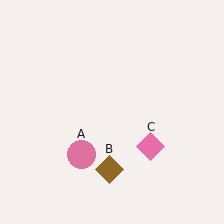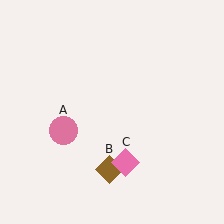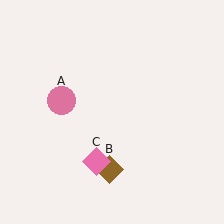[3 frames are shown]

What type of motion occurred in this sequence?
The pink circle (object A), pink diamond (object C) rotated clockwise around the center of the scene.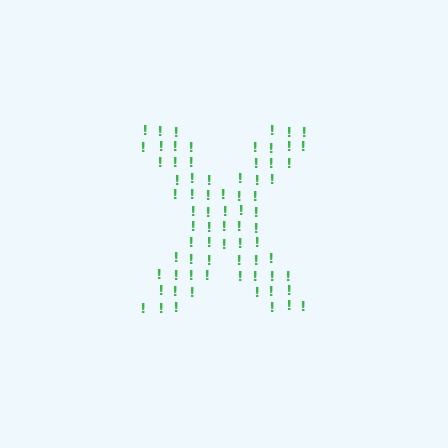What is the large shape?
The large shape is the letter X.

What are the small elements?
The small elements are exclamation marks.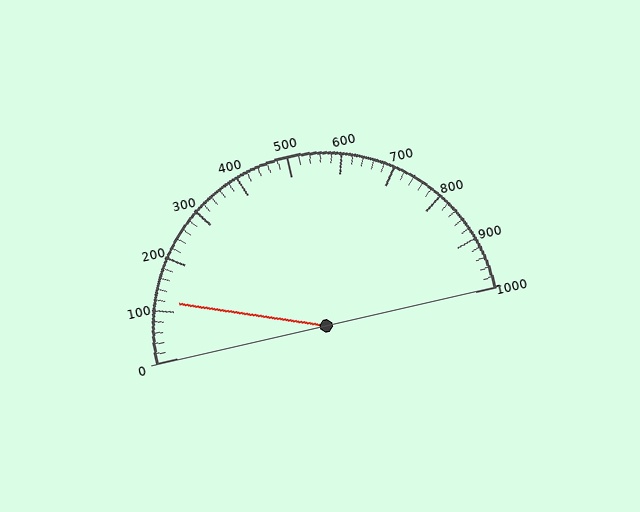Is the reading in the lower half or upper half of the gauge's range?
The reading is in the lower half of the range (0 to 1000).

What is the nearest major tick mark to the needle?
The nearest major tick mark is 100.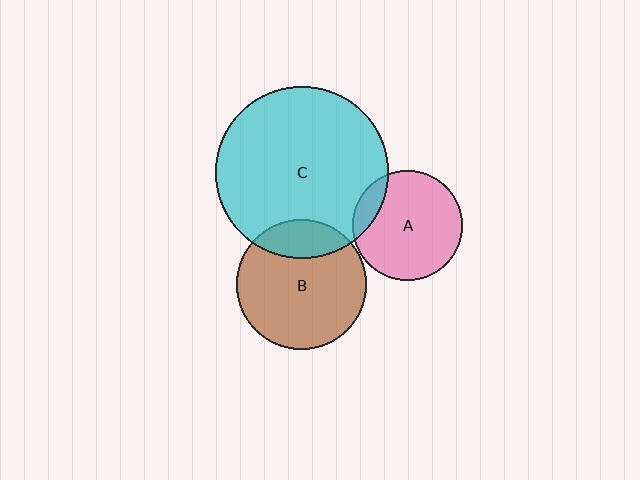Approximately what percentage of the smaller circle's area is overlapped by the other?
Approximately 10%.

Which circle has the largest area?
Circle C (cyan).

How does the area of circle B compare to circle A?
Approximately 1.4 times.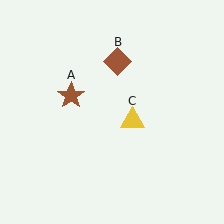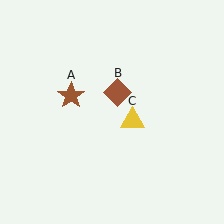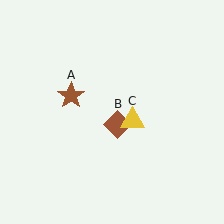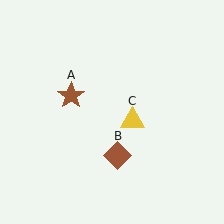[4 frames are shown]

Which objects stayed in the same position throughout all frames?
Brown star (object A) and yellow triangle (object C) remained stationary.